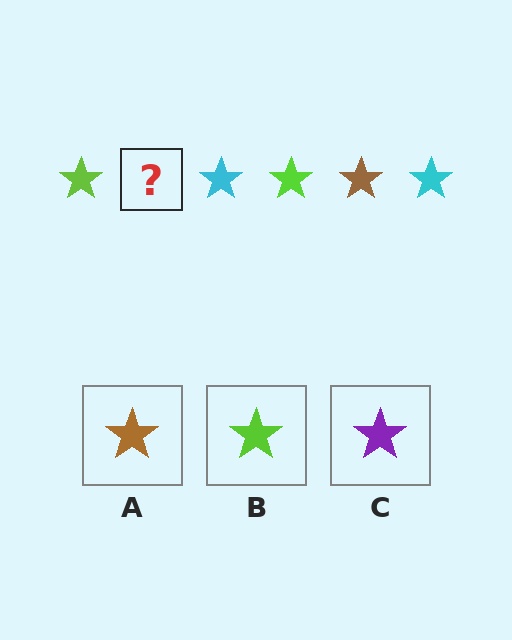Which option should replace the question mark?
Option A.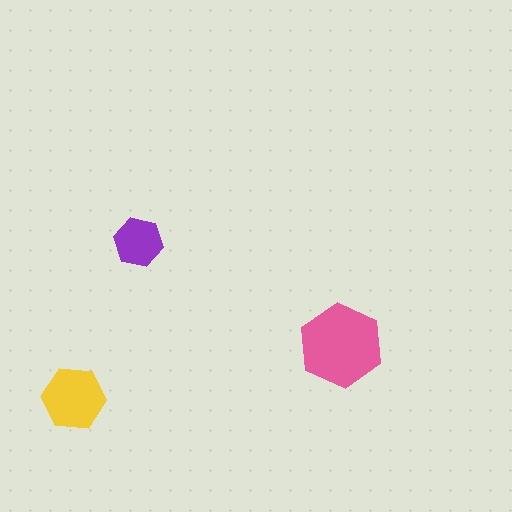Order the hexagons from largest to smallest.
the pink one, the yellow one, the purple one.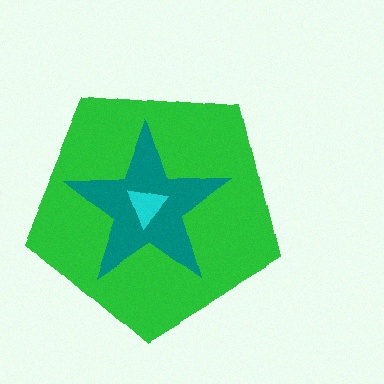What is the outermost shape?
The green pentagon.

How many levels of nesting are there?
3.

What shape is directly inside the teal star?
The cyan triangle.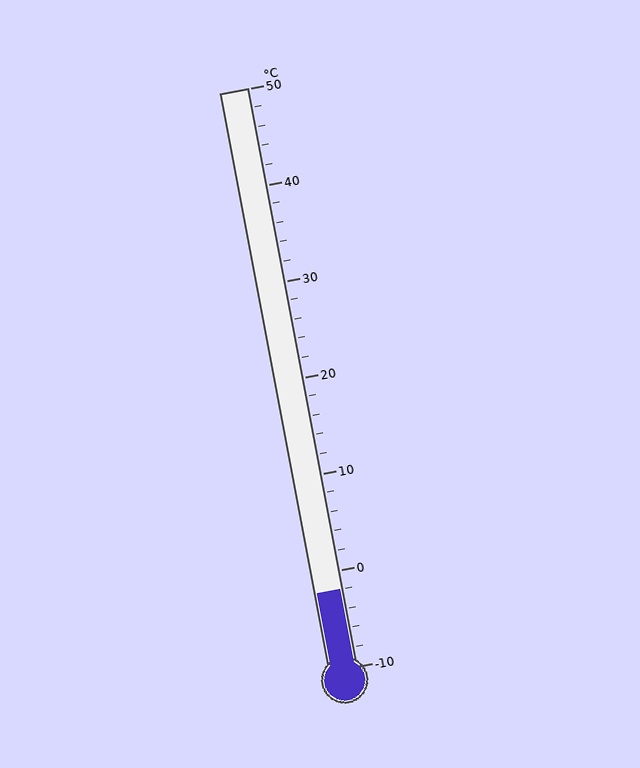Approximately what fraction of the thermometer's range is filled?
The thermometer is filled to approximately 15% of its range.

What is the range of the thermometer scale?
The thermometer scale ranges from -10°C to 50°C.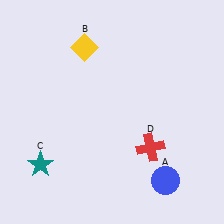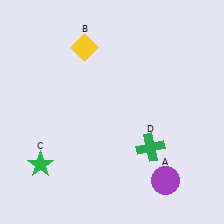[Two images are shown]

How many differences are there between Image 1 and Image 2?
There are 3 differences between the two images.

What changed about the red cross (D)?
In Image 1, D is red. In Image 2, it changed to green.